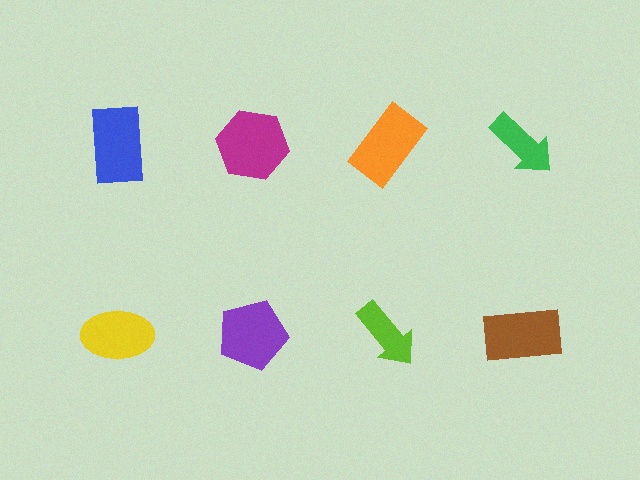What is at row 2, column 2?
A purple pentagon.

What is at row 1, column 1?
A blue rectangle.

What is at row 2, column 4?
A brown rectangle.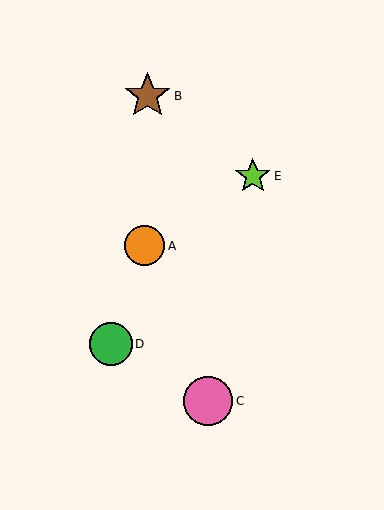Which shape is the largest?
The pink circle (labeled C) is the largest.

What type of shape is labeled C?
Shape C is a pink circle.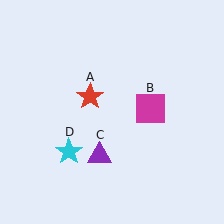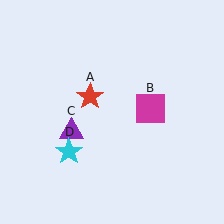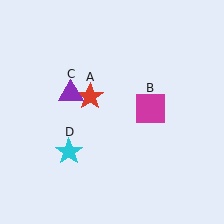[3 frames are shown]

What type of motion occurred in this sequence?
The purple triangle (object C) rotated clockwise around the center of the scene.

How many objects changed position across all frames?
1 object changed position: purple triangle (object C).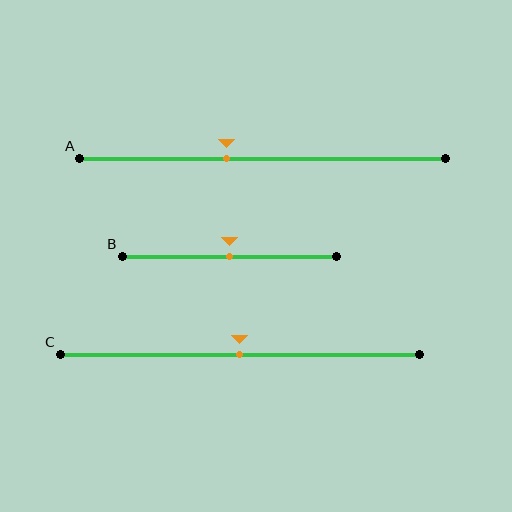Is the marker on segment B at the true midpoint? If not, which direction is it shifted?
Yes, the marker on segment B is at the true midpoint.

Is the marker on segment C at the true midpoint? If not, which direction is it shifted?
Yes, the marker on segment C is at the true midpoint.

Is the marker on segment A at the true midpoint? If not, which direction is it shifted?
No, the marker on segment A is shifted to the left by about 10% of the segment length.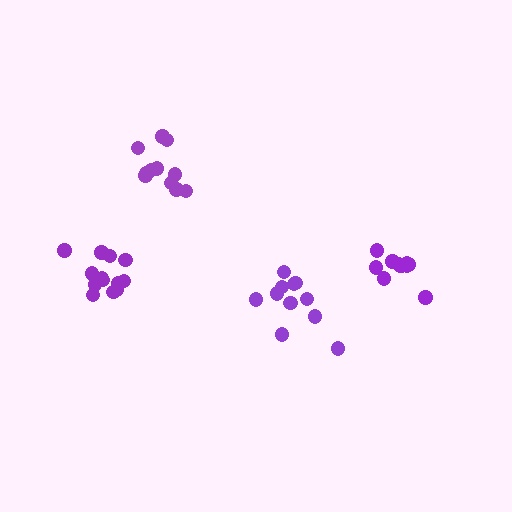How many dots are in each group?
Group 1: 13 dots, Group 2: 11 dots, Group 3: 11 dots, Group 4: 11 dots (46 total).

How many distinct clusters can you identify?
There are 4 distinct clusters.